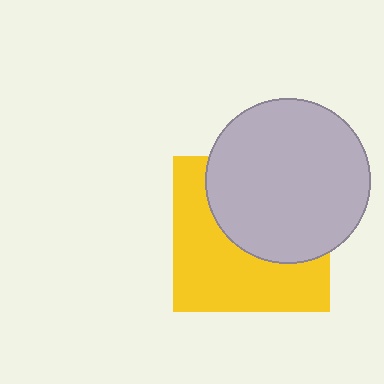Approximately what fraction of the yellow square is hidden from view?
Roughly 49% of the yellow square is hidden behind the light gray circle.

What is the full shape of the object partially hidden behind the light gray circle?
The partially hidden object is a yellow square.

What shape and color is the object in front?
The object in front is a light gray circle.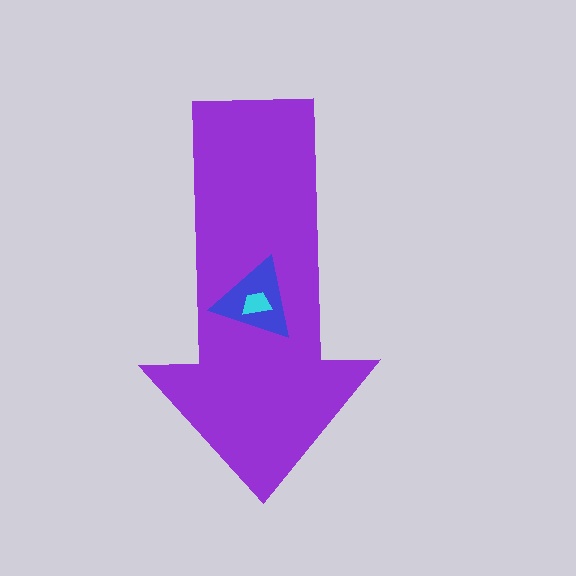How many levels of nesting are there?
3.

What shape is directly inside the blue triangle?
The cyan trapezoid.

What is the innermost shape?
The cyan trapezoid.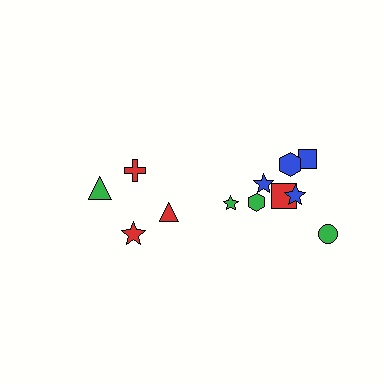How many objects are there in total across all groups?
There are 12 objects.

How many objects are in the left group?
There are 4 objects.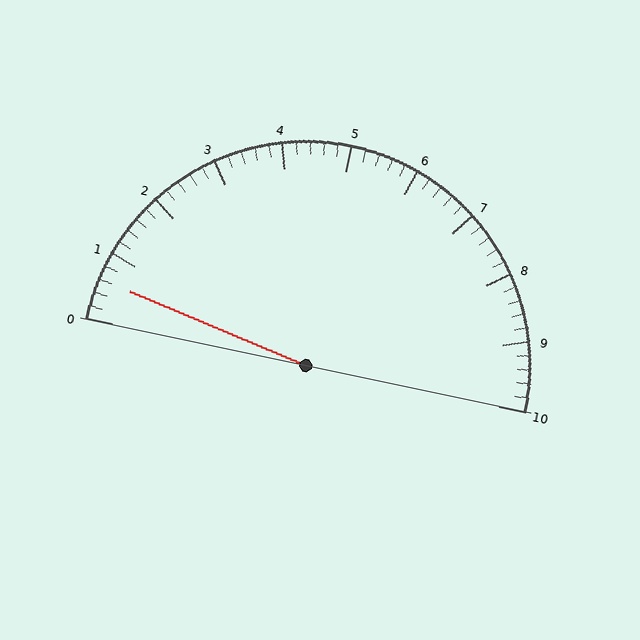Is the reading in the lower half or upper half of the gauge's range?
The reading is in the lower half of the range (0 to 10).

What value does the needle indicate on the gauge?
The needle indicates approximately 0.6.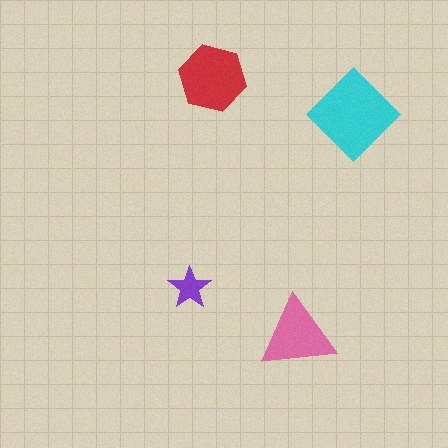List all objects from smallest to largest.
The purple star, the pink triangle, the red hexagon, the cyan diamond.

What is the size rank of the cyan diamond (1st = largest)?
1st.